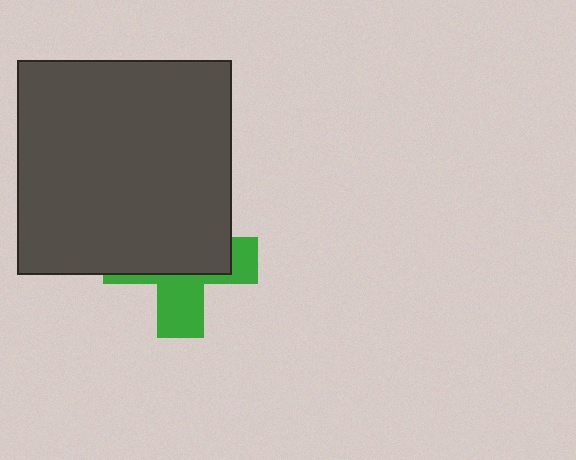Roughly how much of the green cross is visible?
A small part of it is visible (roughly 39%).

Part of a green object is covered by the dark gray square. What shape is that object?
It is a cross.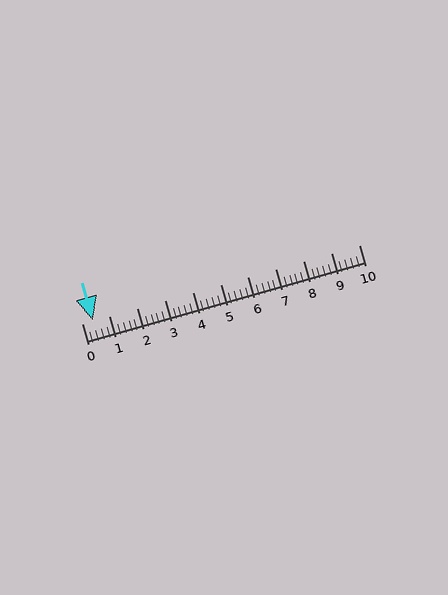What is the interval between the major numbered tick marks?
The major tick marks are spaced 1 units apart.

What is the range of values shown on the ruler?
The ruler shows values from 0 to 10.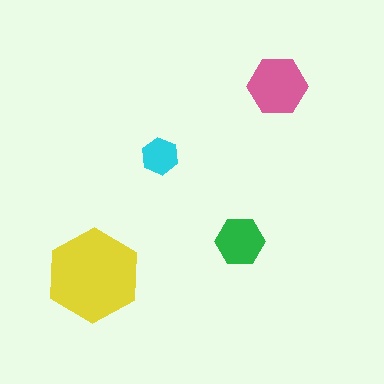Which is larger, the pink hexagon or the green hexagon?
The pink one.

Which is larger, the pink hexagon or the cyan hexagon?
The pink one.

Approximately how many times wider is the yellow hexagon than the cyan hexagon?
About 2.5 times wider.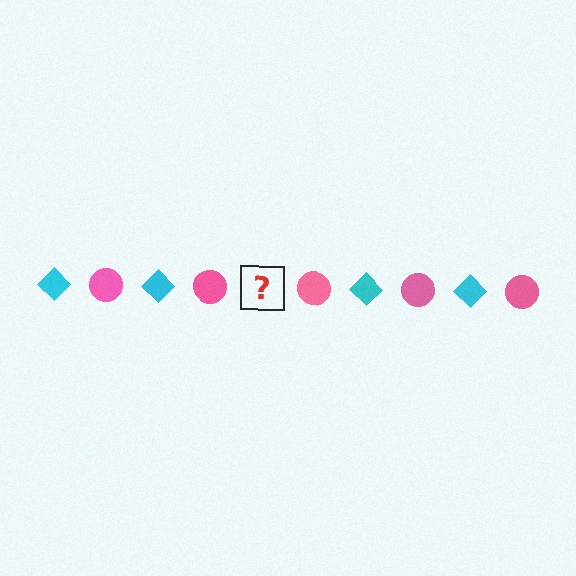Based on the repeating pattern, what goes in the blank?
The blank should be a cyan diamond.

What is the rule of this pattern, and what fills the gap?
The rule is that the pattern alternates between cyan diamond and pink circle. The gap should be filled with a cyan diamond.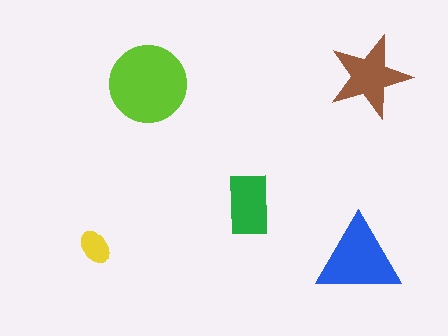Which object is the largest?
The lime circle.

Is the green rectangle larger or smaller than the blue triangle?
Smaller.